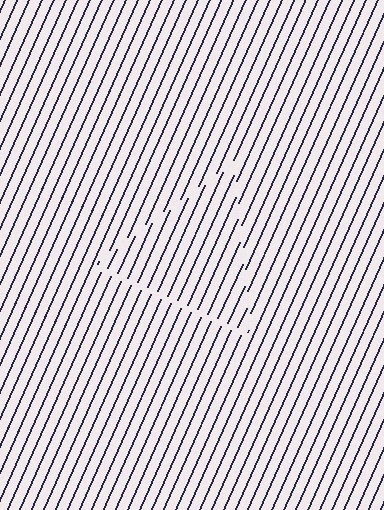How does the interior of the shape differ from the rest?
The interior of the shape contains the same grating, shifted by half a period — the contour is defined by the phase discontinuity where line-ends from the inner and outer gratings abut.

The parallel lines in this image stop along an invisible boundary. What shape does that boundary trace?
An illusory triangle. The interior of the shape contains the same grating, shifted by half a period — the contour is defined by the phase discontinuity where line-ends from the inner and outer gratings abut.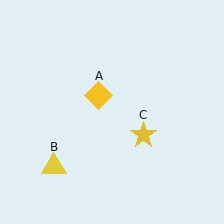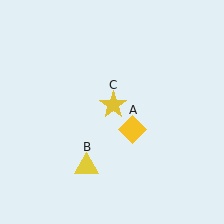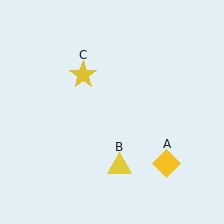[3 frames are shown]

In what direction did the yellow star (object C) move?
The yellow star (object C) moved up and to the left.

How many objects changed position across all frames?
3 objects changed position: yellow diamond (object A), yellow triangle (object B), yellow star (object C).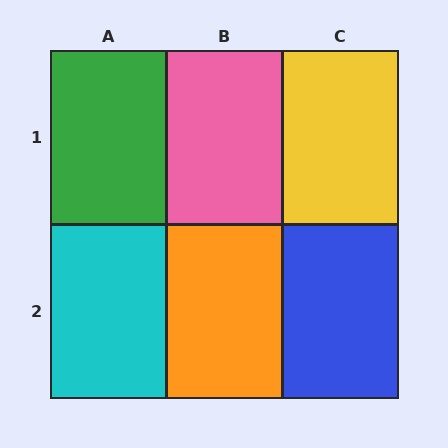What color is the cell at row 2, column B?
Orange.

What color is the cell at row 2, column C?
Blue.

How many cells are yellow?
1 cell is yellow.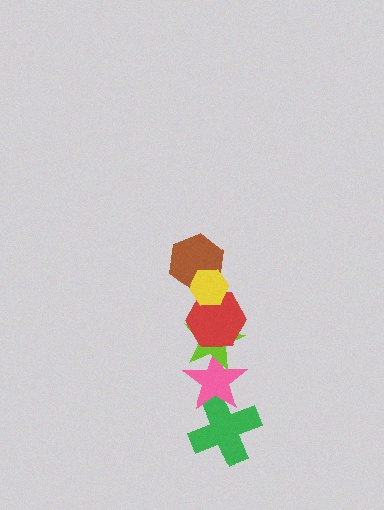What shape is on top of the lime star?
The red hexagon is on top of the lime star.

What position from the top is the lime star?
The lime star is 4th from the top.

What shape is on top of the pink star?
The lime star is on top of the pink star.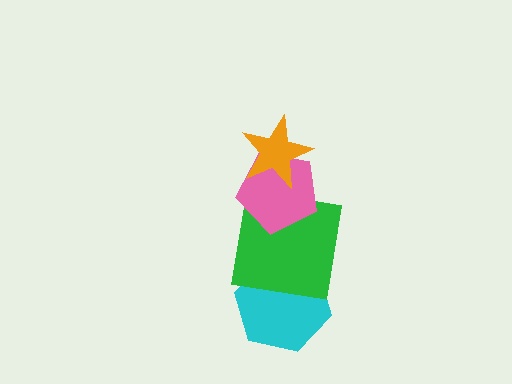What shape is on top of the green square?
The pink pentagon is on top of the green square.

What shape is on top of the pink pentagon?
The orange star is on top of the pink pentagon.